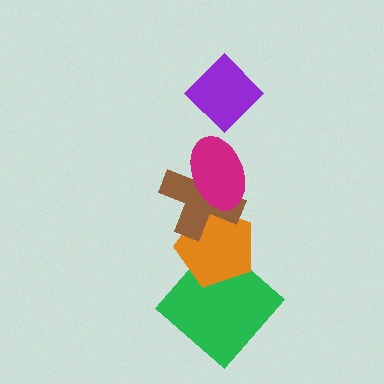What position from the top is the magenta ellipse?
The magenta ellipse is 2nd from the top.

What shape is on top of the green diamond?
The orange pentagon is on top of the green diamond.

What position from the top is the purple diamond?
The purple diamond is 1st from the top.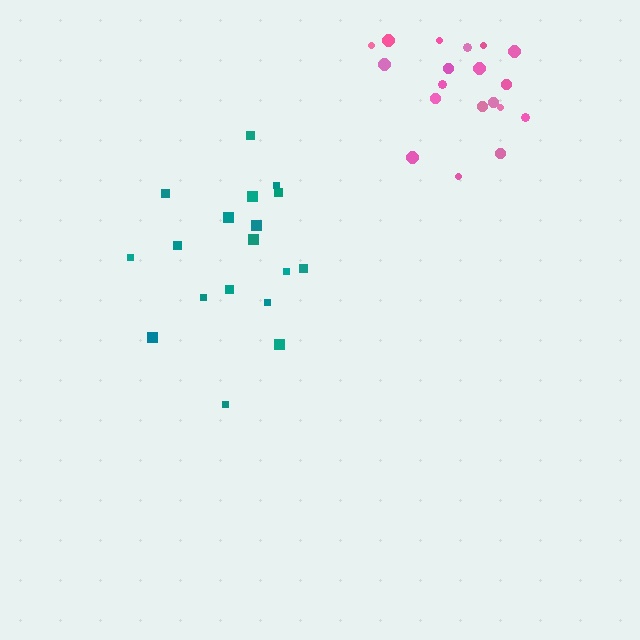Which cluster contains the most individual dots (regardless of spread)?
Pink (19).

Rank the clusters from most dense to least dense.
pink, teal.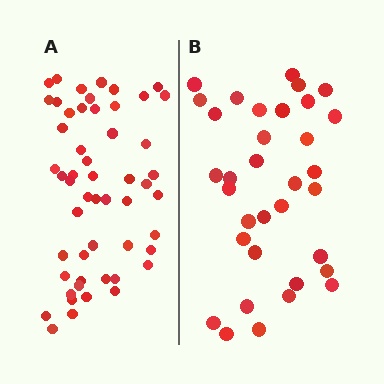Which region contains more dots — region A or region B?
Region A (the left region) has more dots.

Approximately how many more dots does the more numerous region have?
Region A has approximately 20 more dots than region B.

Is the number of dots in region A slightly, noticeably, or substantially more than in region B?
Region A has substantially more. The ratio is roughly 1.6 to 1.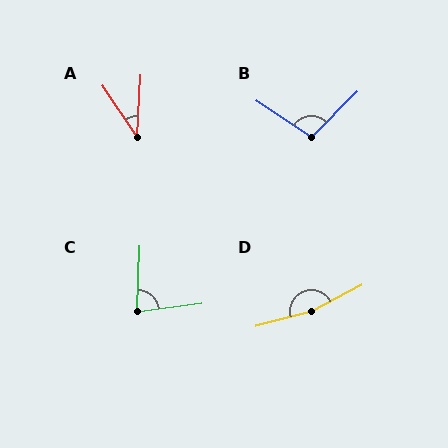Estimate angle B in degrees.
Approximately 101 degrees.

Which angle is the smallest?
A, at approximately 37 degrees.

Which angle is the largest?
D, at approximately 167 degrees.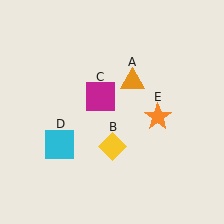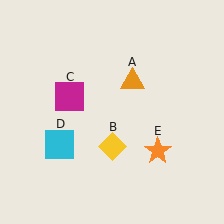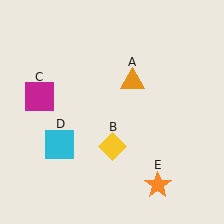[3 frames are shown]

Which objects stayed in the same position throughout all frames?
Orange triangle (object A) and yellow diamond (object B) and cyan square (object D) remained stationary.